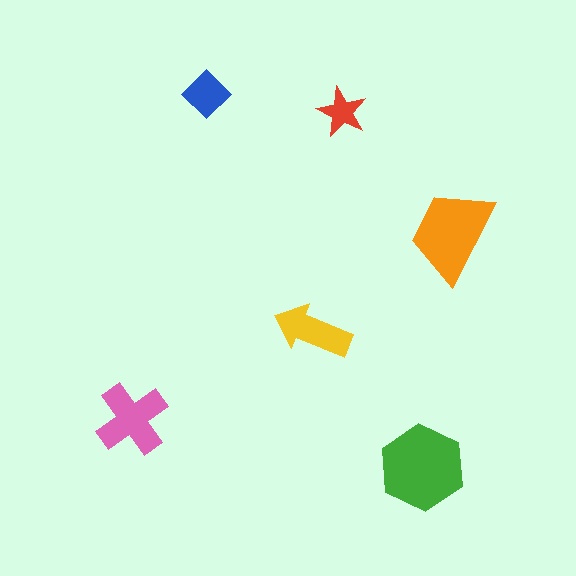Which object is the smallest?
The red star.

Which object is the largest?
The green hexagon.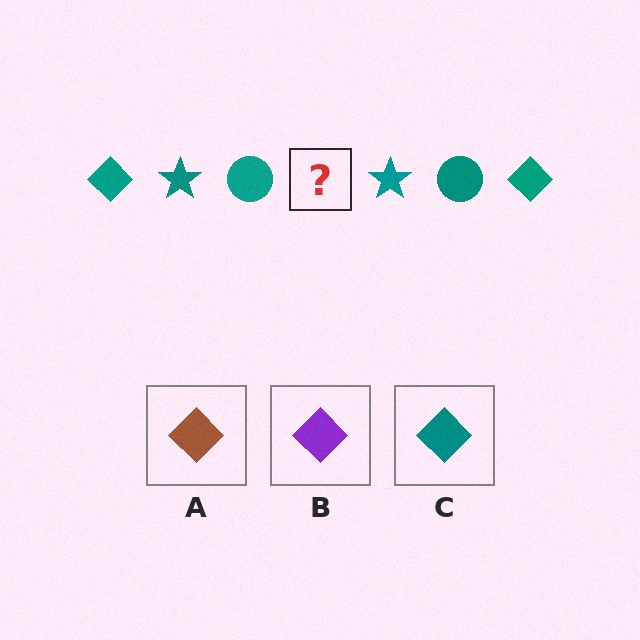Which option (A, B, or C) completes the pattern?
C.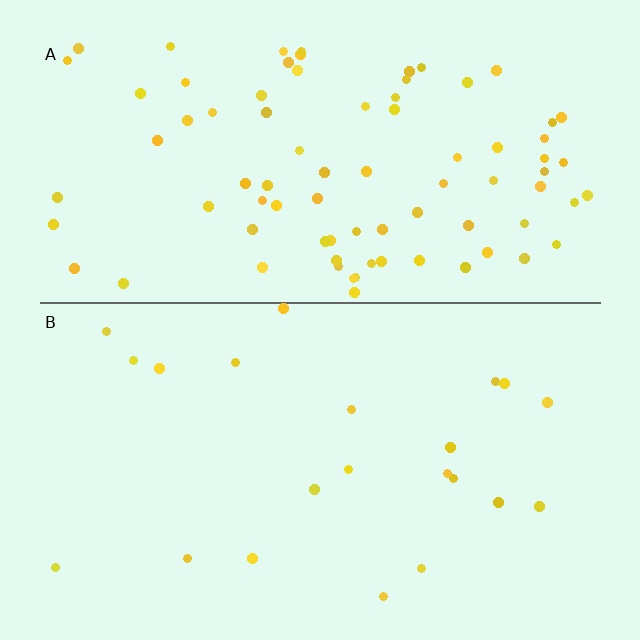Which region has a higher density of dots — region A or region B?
A (the top).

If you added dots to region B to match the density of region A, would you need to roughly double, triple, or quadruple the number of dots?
Approximately quadruple.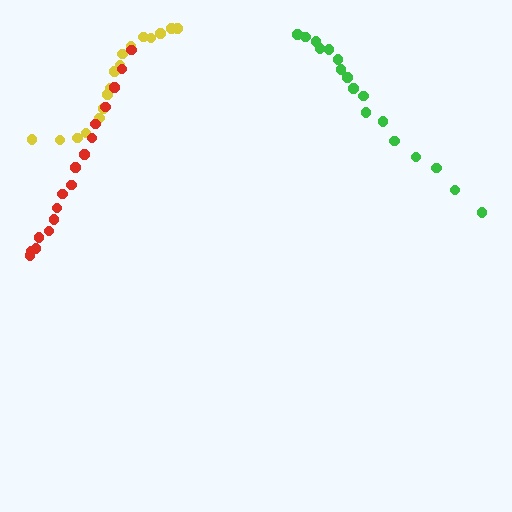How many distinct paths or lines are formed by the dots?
There are 3 distinct paths.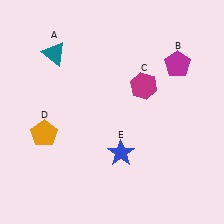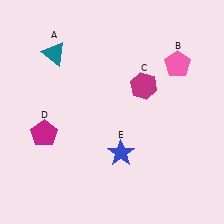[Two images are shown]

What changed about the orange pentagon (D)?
In Image 1, D is orange. In Image 2, it changed to magenta.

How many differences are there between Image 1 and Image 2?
There are 2 differences between the two images.